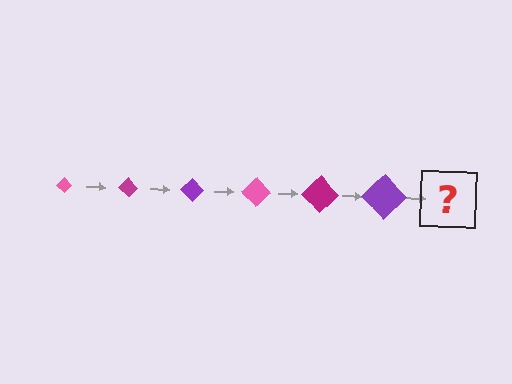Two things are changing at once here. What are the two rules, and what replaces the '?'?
The two rules are that the diamond grows larger each step and the color cycles through pink, magenta, and purple. The '?' should be a pink diamond, larger than the previous one.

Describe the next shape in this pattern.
It should be a pink diamond, larger than the previous one.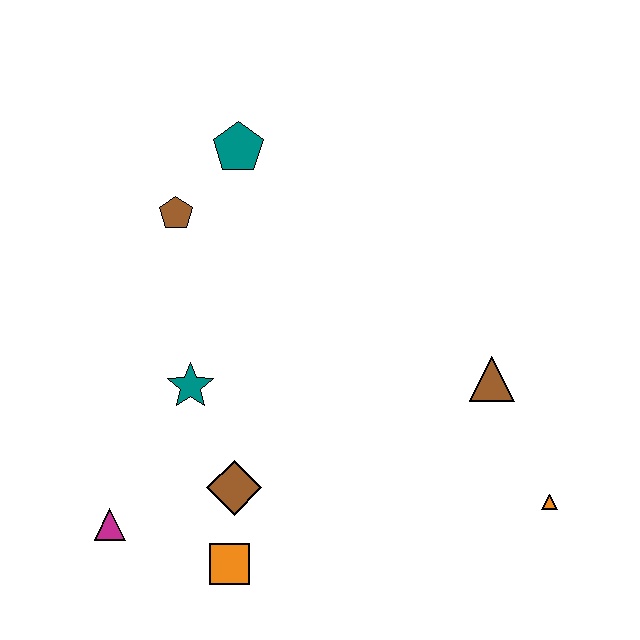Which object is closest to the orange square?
The brown diamond is closest to the orange square.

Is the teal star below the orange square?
No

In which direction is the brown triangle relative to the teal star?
The brown triangle is to the right of the teal star.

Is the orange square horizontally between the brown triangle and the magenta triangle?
Yes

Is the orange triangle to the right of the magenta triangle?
Yes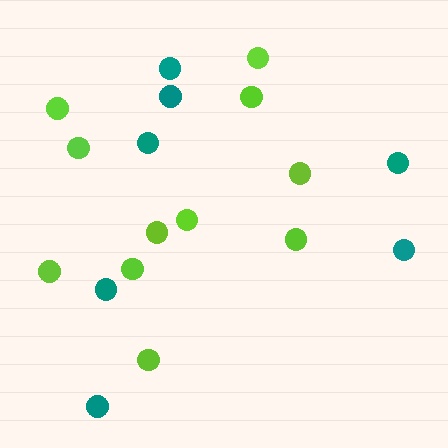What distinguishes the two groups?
There are 2 groups: one group of teal circles (7) and one group of lime circles (11).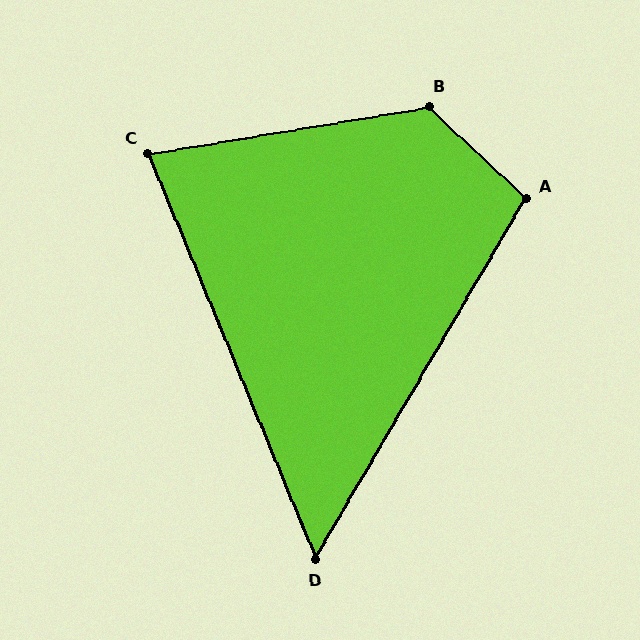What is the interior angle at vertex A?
Approximately 103 degrees (obtuse).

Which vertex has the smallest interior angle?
D, at approximately 53 degrees.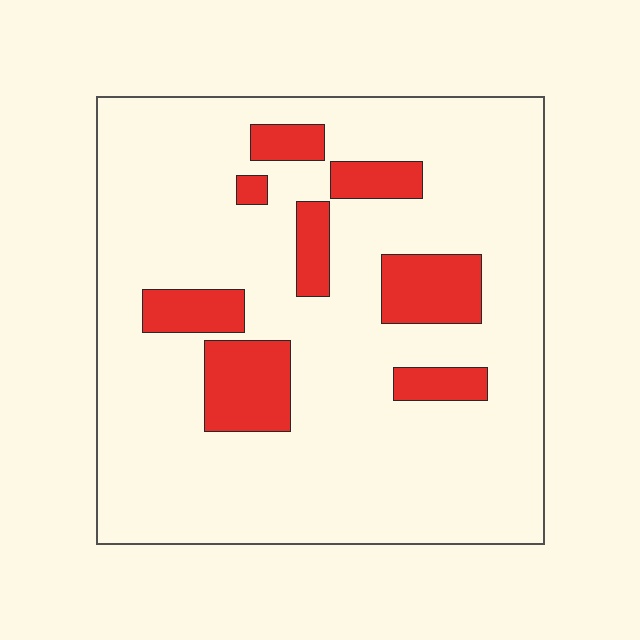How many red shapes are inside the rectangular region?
8.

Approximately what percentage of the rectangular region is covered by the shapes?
Approximately 15%.